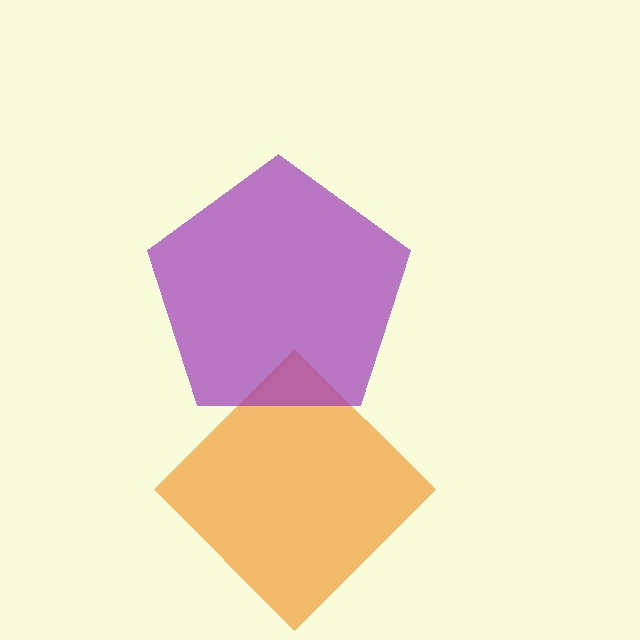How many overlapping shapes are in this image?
There are 2 overlapping shapes in the image.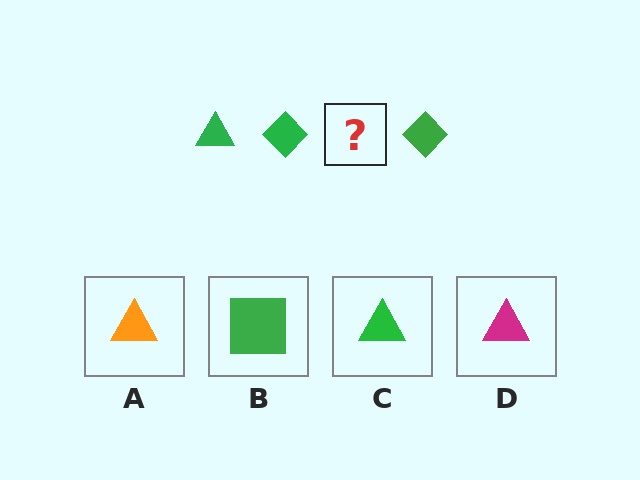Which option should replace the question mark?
Option C.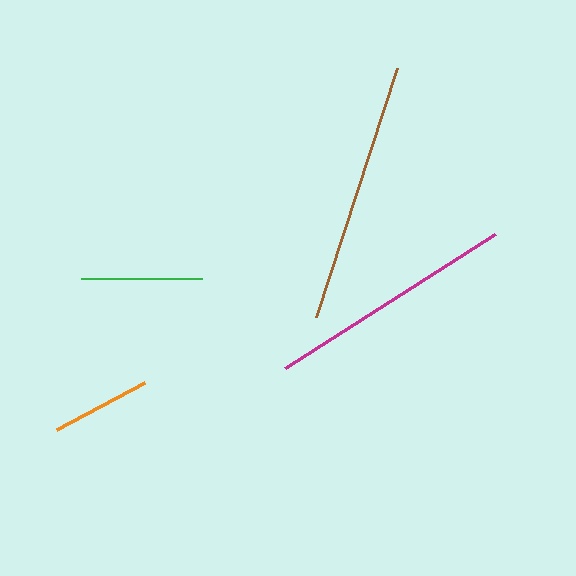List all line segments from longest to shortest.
From longest to shortest: brown, magenta, green, orange.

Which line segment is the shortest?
The orange line is the shortest at approximately 100 pixels.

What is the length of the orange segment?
The orange segment is approximately 100 pixels long.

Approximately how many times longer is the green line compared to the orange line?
The green line is approximately 1.2 times the length of the orange line.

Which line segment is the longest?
The brown line is the longest at approximately 262 pixels.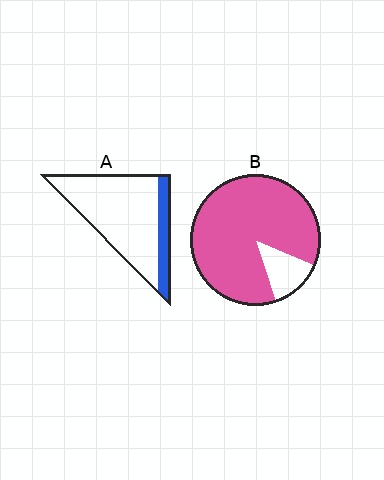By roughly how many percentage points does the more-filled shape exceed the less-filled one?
By roughly 70 percentage points (B over A).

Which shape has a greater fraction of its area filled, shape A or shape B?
Shape B.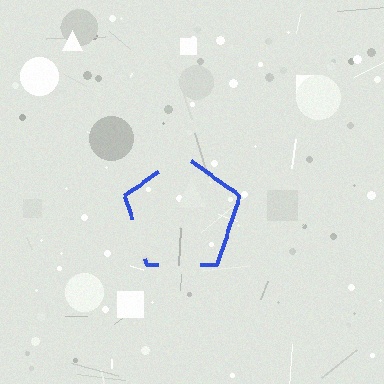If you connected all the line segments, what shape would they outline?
They would outline a pentagon.